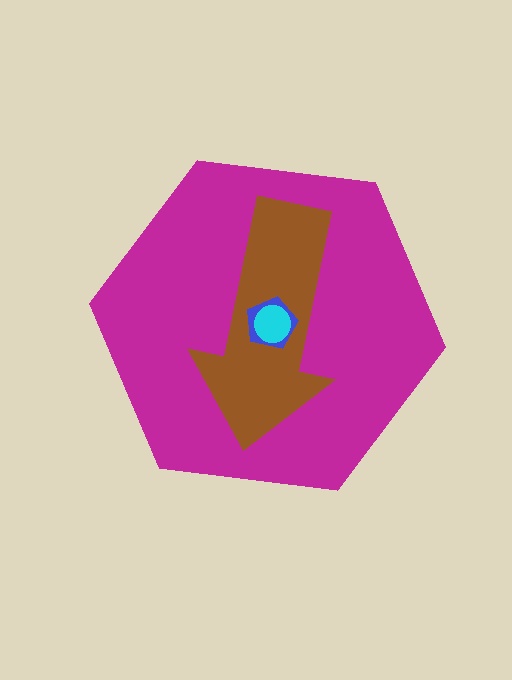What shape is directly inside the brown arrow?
The blue pentagon.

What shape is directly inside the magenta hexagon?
The brown arrow.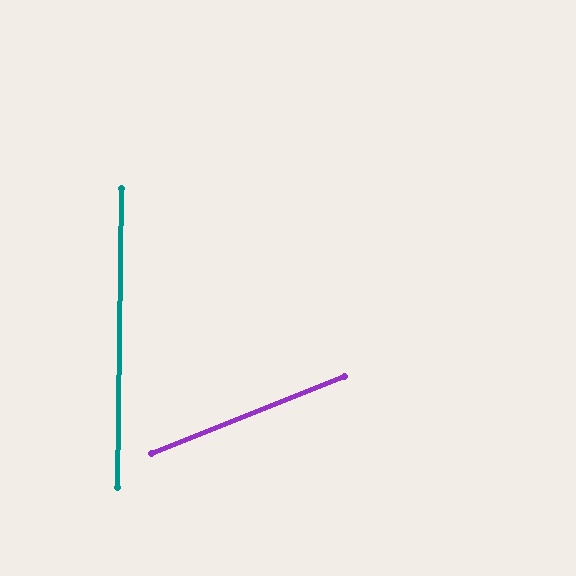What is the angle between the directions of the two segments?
Approximately 67 degrees.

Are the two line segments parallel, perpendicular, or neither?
Neither parallel nor perpendicular — they differ by about 67°.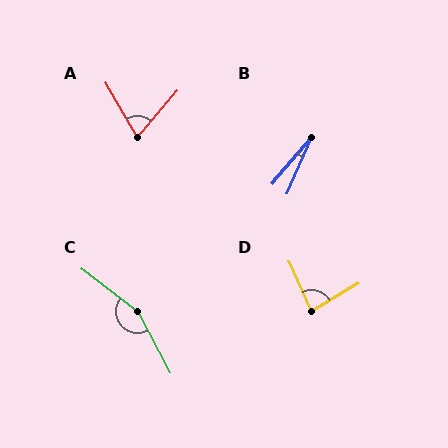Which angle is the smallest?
B, at approximately 16 degrees.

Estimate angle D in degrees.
Approximately 84 degrees.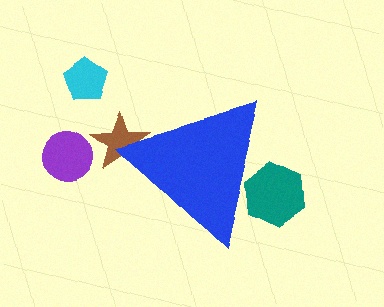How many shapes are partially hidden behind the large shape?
2 shapes are partially hidden.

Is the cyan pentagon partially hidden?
No, the cyan pentagon is fully visible.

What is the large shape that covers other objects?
A blue triangle.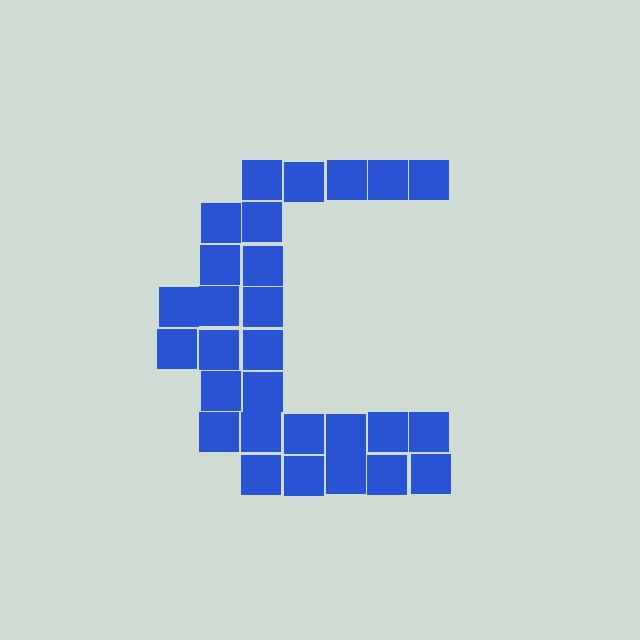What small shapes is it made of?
It is made of small squares.